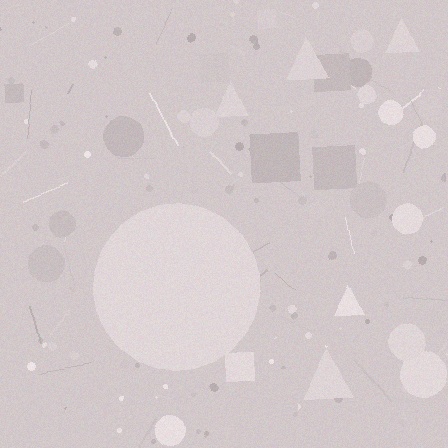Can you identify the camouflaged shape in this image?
The camouflaged shape is a circle.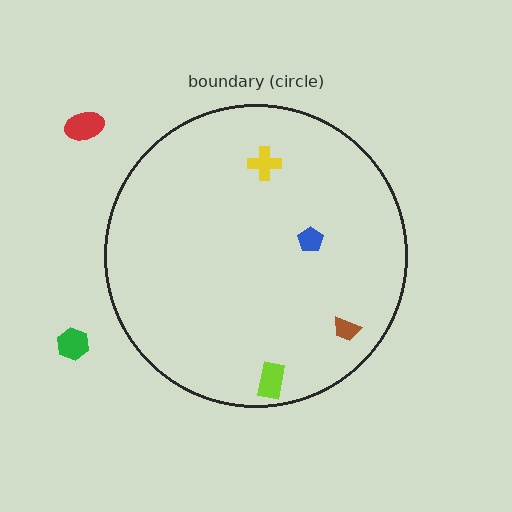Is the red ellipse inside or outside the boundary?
Outside.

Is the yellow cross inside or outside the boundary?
Inside.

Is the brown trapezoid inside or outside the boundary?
Inside.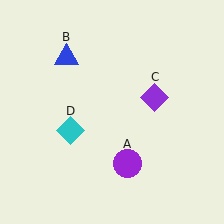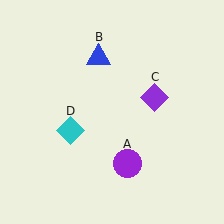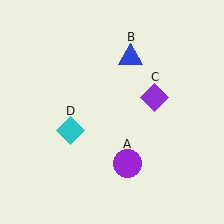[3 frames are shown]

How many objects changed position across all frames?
1 object changed position: blue triangle (object B).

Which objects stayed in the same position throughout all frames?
Purple circle (object A) and purple diamond (object C) and cyan diamond (object D) remained stationary.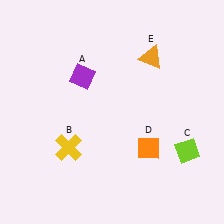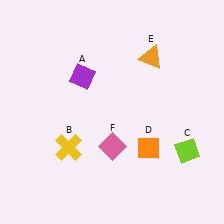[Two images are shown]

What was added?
A pink diamond (F) was added in Image 2.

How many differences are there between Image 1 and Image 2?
There is 1 difference between the two images.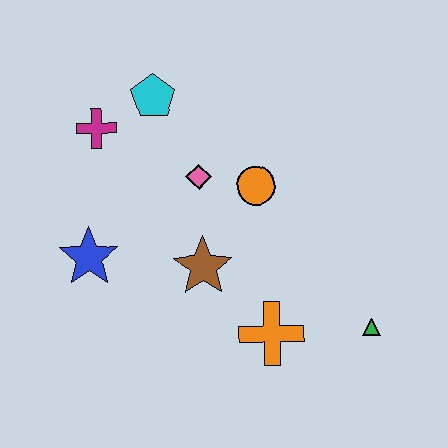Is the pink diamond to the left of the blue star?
No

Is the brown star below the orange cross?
No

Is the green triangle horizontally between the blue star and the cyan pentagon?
No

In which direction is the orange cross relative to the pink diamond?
The orange cross is below the pink diamond.